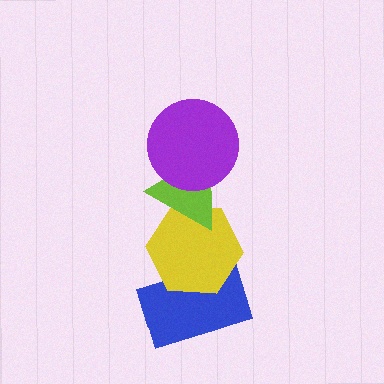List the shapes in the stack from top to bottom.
From top to bottom: the purple circle, the lime triangle, the yellow hexagon, the blue rectangle.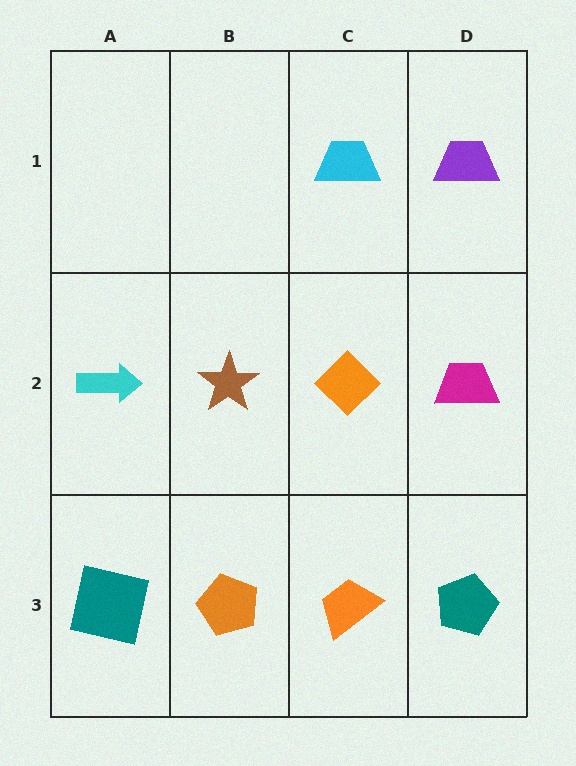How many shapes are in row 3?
4 shapes.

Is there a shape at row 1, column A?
No, that cell is empty.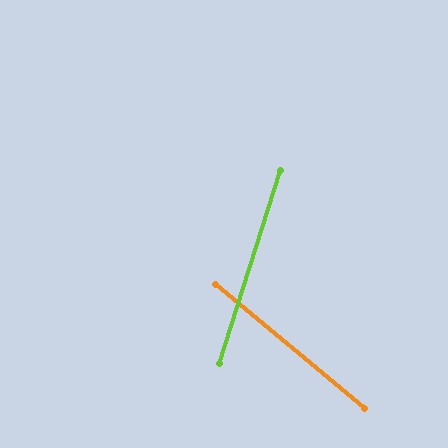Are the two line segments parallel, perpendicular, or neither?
Neither parallel nor perpendicular — they differ by about 68°.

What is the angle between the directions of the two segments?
Approximately 68 degrees.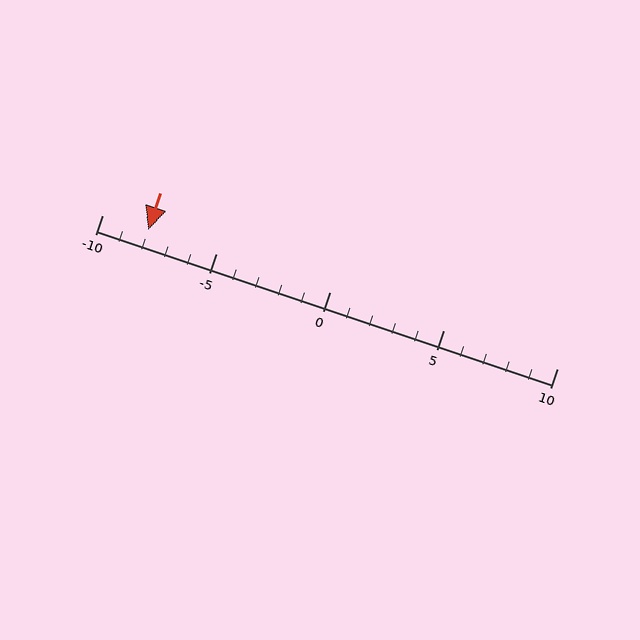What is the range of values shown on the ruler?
The ruler shows values from -10 to 10.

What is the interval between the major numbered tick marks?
The major tick marks are spaced 5 units apart.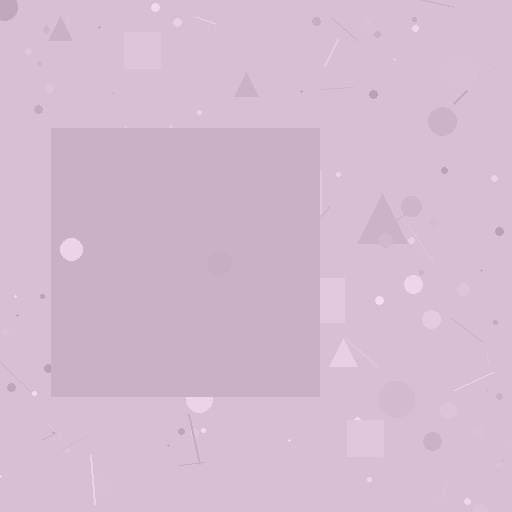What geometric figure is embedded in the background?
A square is embedded in the background.